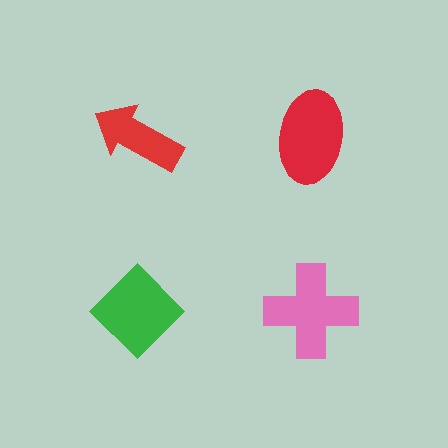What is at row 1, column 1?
A red arrow.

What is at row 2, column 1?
A green diamond.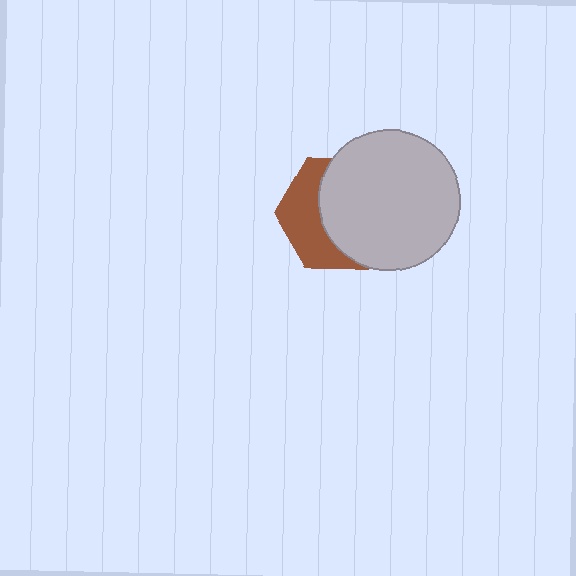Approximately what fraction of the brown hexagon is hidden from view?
Roughly 60% of the brown hexagon is hidden behind the light gray circle.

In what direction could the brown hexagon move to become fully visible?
The brown hexagon could move left. That would shift it out from behind the light gray circle entirely.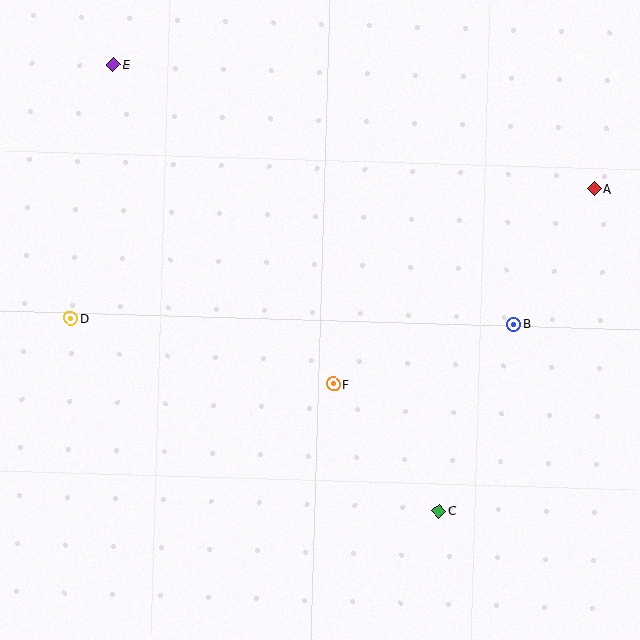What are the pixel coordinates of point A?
Point A is at (594, 189).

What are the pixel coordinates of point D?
Point D is at (71, 318).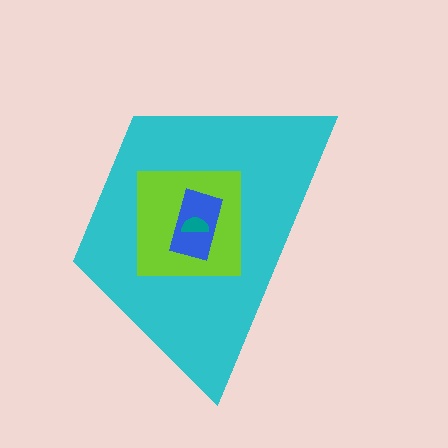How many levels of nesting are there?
4.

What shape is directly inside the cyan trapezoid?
The lime square.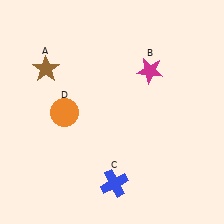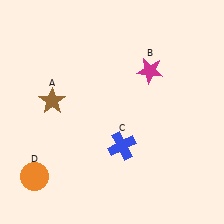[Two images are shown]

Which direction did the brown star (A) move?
The brown star (A) moved down.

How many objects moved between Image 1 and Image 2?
3 objects moved between the two images.